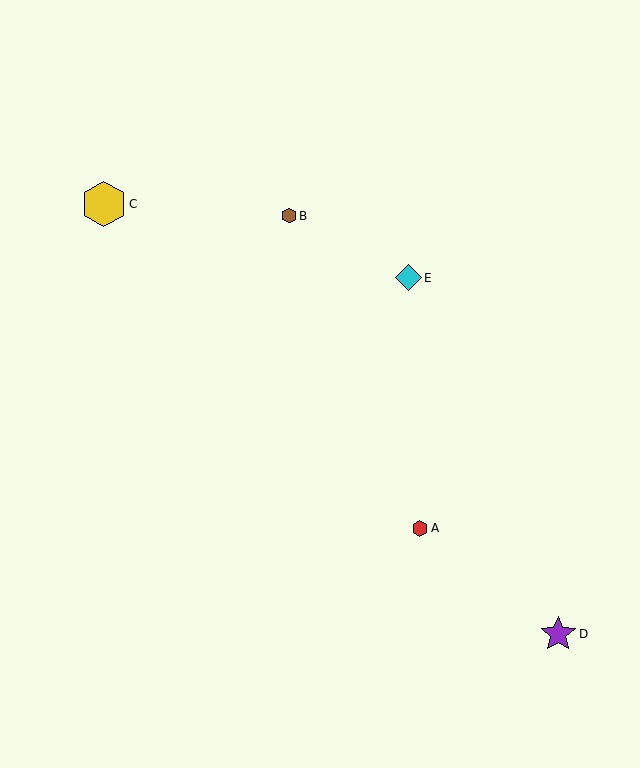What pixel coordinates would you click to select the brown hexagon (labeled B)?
Click at (289, 216) to select the brown hexagon B.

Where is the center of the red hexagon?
The center of the red hexagon is at (420, 528).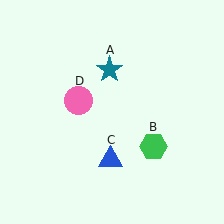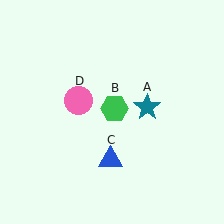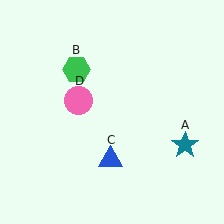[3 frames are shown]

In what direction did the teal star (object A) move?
The teal star (object A) moved down and to the right.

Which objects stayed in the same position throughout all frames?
Blue triangle (object C) and pink circle (object D) remained stationary.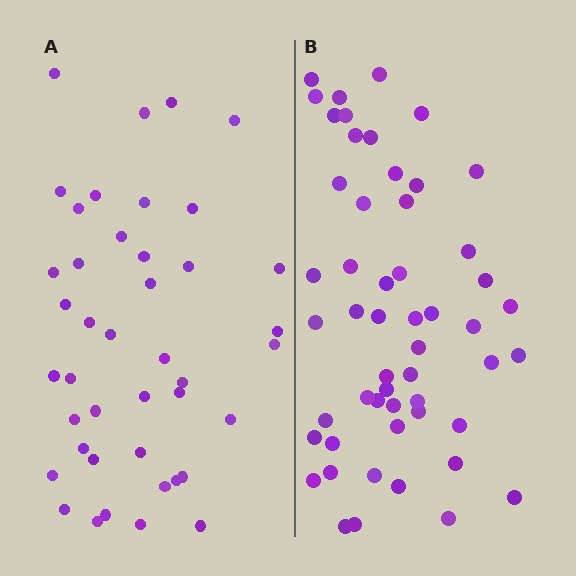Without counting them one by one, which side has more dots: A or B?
Region B (the right region) has more dots.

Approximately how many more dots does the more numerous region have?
Region B has roughly 12 or so more dots than region A.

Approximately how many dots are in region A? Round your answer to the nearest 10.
About 40 dots. (The exact count is 42, which rounds to 40.)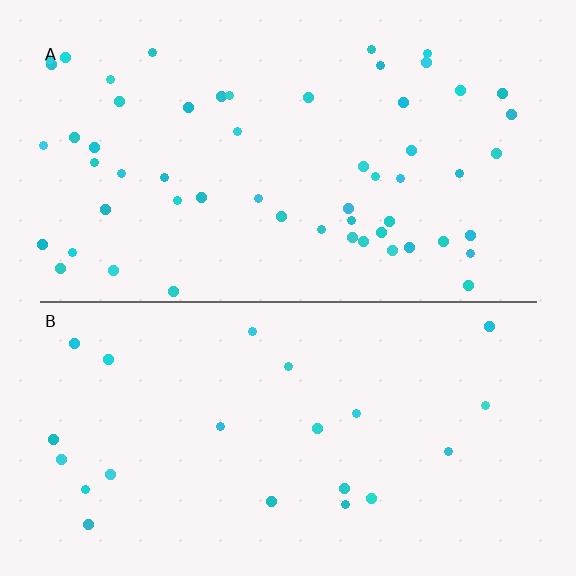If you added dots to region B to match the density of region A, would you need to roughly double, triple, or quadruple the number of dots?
Approximately triple.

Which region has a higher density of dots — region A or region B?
A (the top).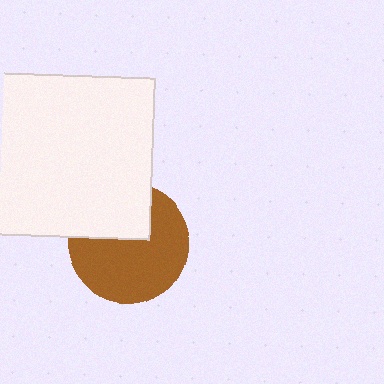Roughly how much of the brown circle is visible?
Most of it is visible (roughly 67%).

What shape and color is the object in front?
The object in front is a white square.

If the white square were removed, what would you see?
You would see the complete brown circle.